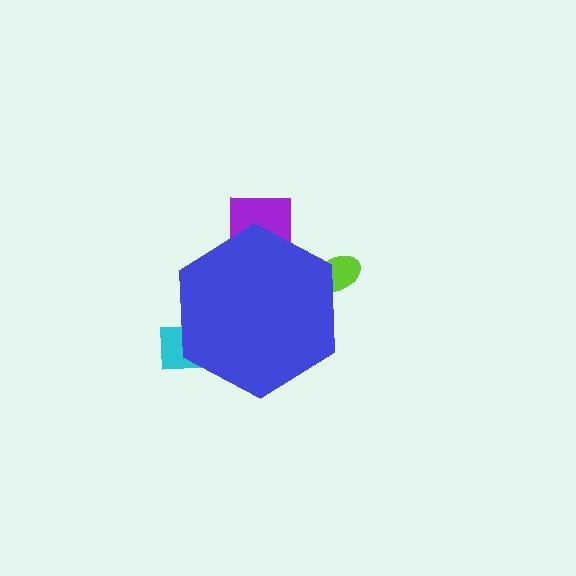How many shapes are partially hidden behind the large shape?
3 shapes are partially hidden.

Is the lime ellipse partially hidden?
Yes, the lime ellipse is partially hidden behind the blue hexagon.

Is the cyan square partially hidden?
Yes, the cyan square is partially hidden behind the blue hexagon.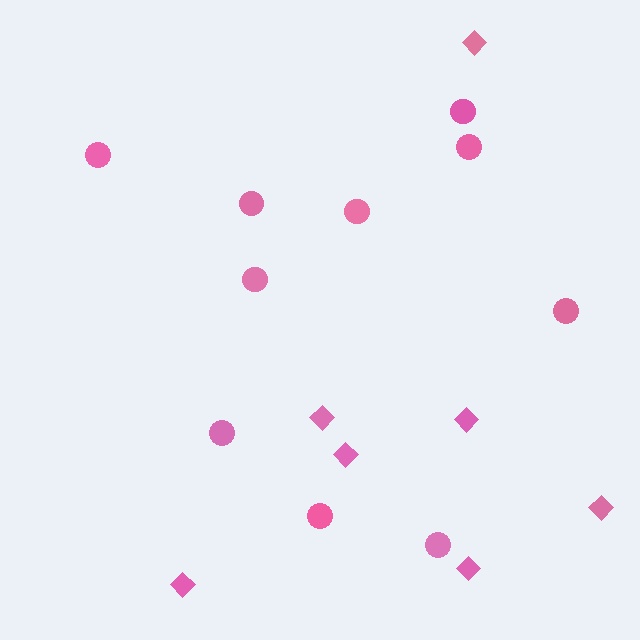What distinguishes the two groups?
There are 2 groups: one group of circles (10) and one group of diamonds (7).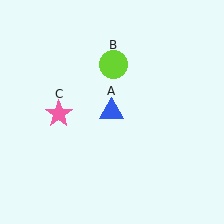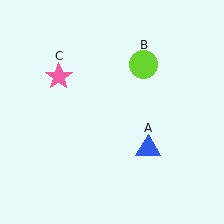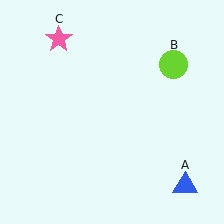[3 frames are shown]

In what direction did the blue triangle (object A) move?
The blue triangle (object A) moved down and to the right.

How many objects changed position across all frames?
3 objects changed position: blue triangle (object A), lime circle (object B), pink star (object C).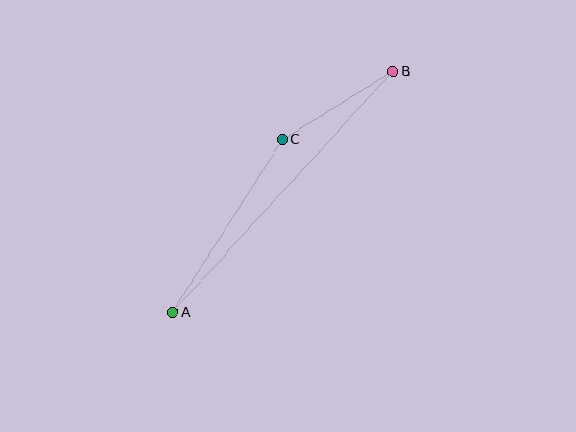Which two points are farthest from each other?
Points A and B are farthest from each other.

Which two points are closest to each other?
Points B and C are closest to each other.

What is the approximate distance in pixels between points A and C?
The distance between A and C is approximately 205 pixels.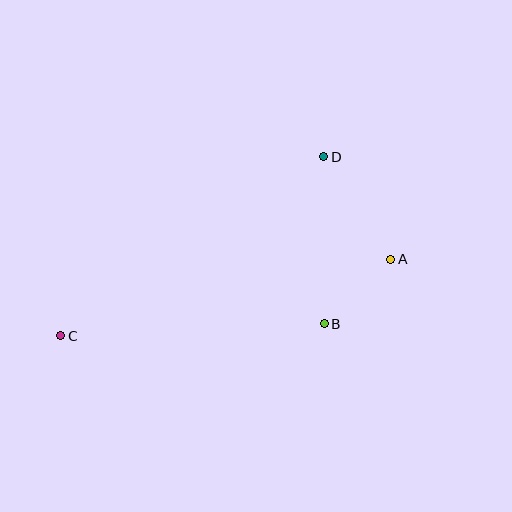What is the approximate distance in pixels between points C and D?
The distance between C and D is approximately 318 pixels.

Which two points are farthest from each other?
Points A and C are farthest from each other.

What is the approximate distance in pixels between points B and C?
The distance between B and C is approximately 264 pixels.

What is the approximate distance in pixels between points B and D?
The distance between B and D is approximately 167 pixels.